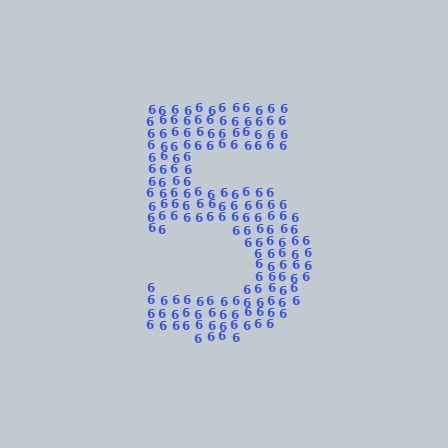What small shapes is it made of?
It is made of small digit 6's.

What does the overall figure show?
The overall figure shows the digit 5.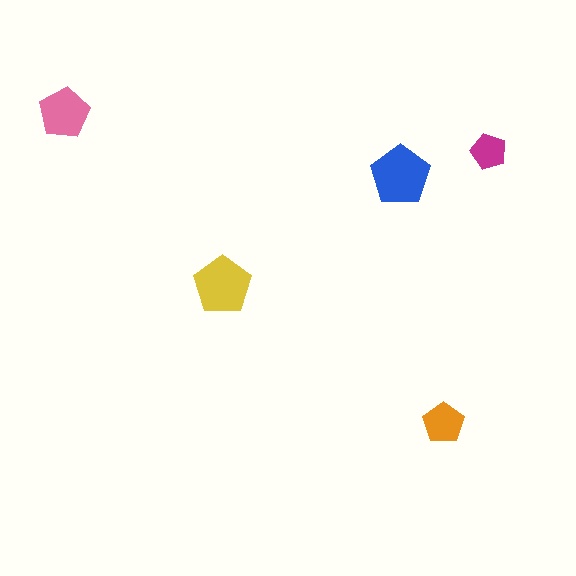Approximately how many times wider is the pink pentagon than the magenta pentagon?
About 1.5 times wider.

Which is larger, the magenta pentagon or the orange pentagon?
The orange one.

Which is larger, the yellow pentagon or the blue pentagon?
The blue one.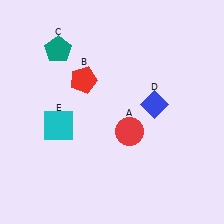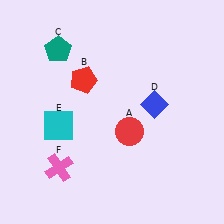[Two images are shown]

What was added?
A pink cross (F) was added in Image 2.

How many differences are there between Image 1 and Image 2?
There is 1 difference between the two images.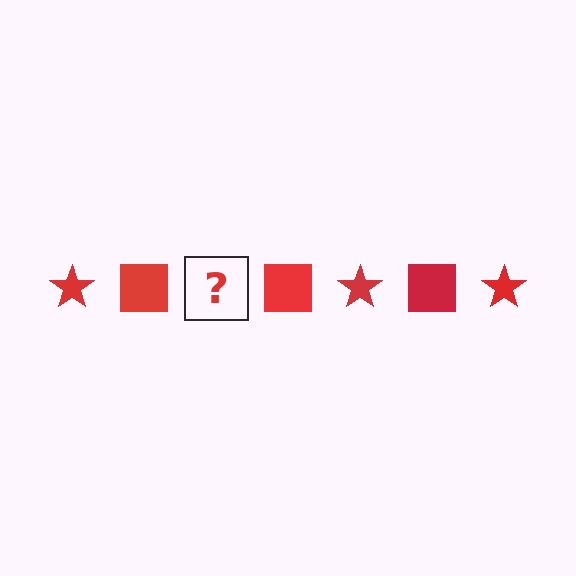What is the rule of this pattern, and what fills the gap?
The rule is that the pattern cycles through star, square shapes in red. The gap should be filled with a red star.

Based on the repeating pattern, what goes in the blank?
The blank should be a red star.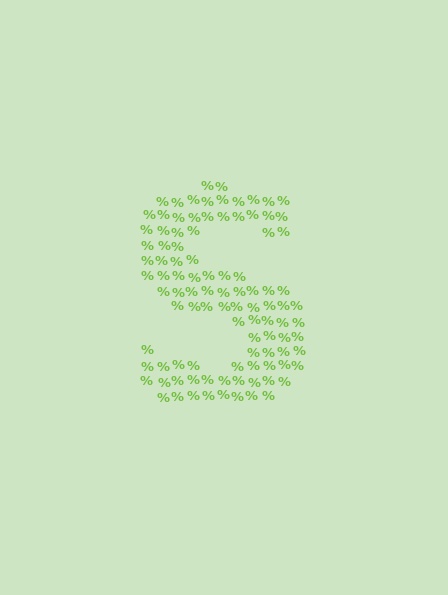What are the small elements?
The small elements are percent signs.